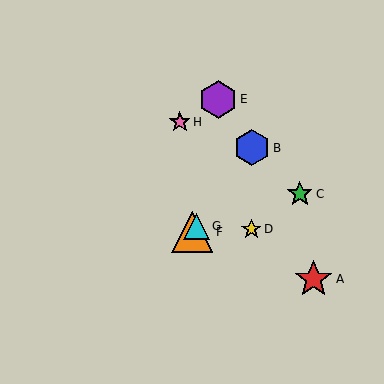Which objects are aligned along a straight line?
Objects B, F, G are aligned along a straight line.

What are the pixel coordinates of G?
Object G is at (196, 226).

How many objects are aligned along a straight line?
3 objects (B, F, G) are aligned along a straight line.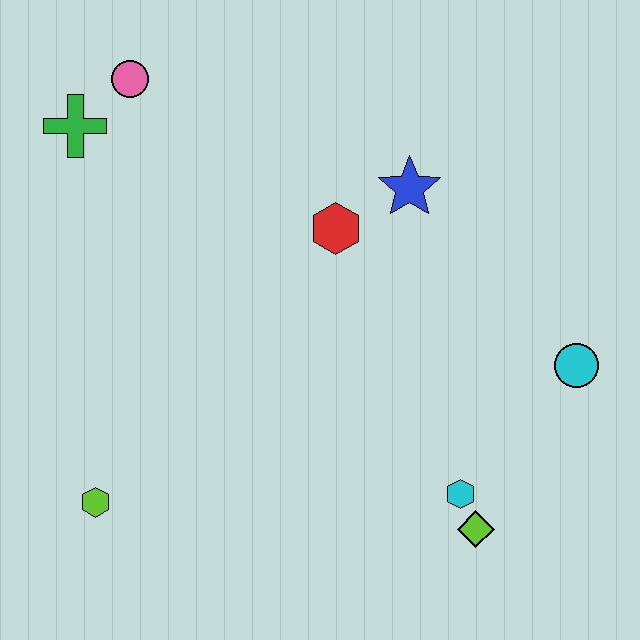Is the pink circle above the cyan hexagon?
Yes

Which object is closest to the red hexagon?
The blue star is closest to the red hexagon.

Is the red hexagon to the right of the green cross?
Yes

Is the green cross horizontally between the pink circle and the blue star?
No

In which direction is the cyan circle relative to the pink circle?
The cyan circle is to the right of the pink circle.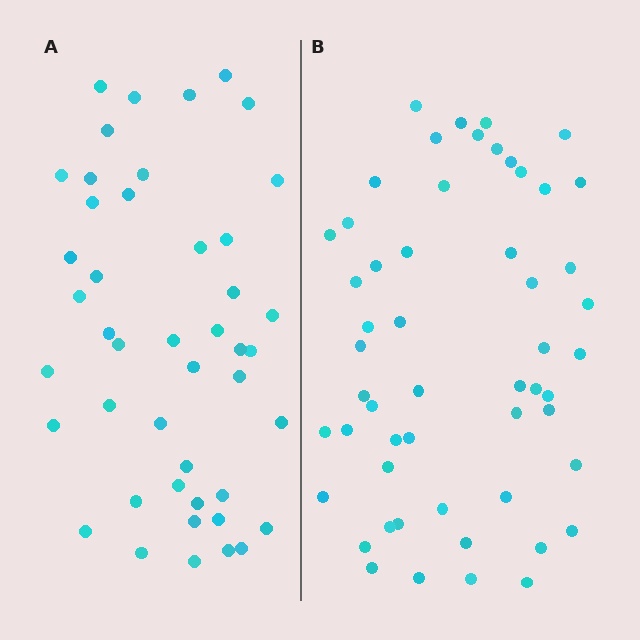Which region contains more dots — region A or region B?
Region B (the right region) has more dots.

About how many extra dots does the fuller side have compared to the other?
Region B has roughly 8 or so more dots than region A.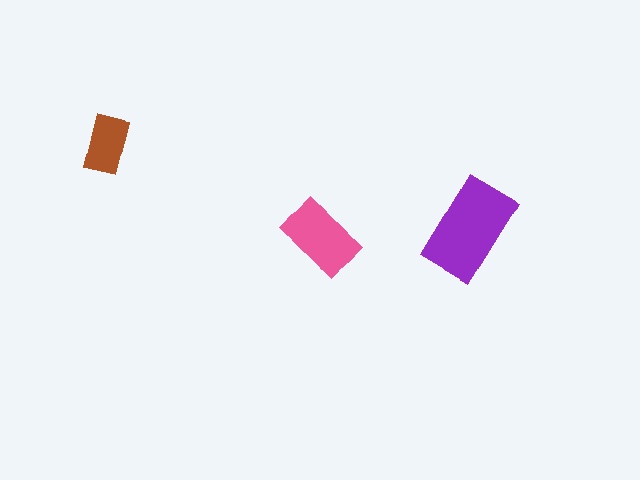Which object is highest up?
The brown rectangle is topmost.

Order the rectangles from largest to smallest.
the purple one, the pink one, the brown one.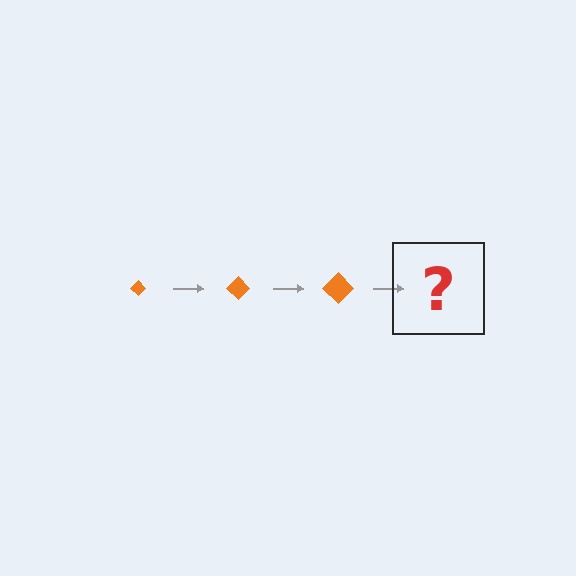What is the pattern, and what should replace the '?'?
The pattern is that the diamond gets progressively larger each step. The '?' should be an orange diamond, larger than the previous one.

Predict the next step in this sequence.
The next step is an orange diamond, larger than the previous one.